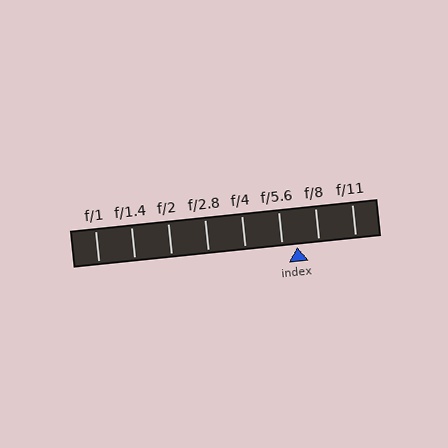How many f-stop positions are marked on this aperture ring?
There are 8 f-stop positions marked.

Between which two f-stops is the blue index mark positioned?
The index mark is between f/5.6 and f/8.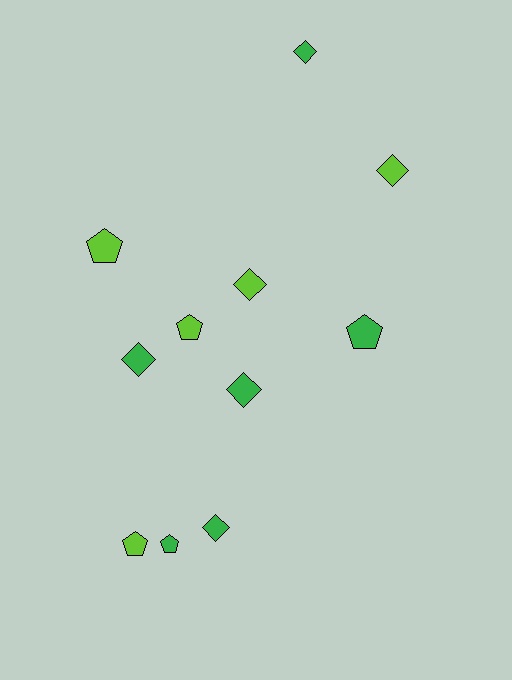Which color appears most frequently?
Green, with 6 objects.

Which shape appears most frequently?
Diamond, with 6 objects.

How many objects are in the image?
There are 11 objects.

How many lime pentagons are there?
There are 3 lime pentagons.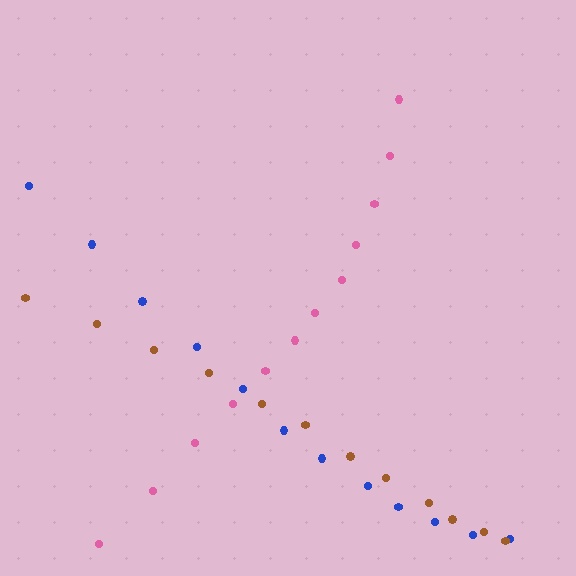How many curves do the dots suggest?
There are 3 distinct paths.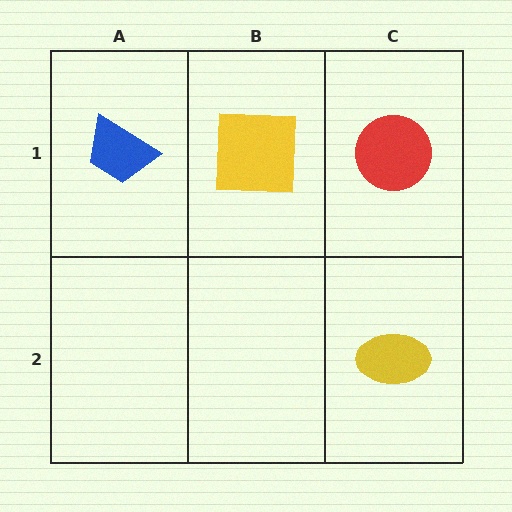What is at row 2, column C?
A yellow ellipse.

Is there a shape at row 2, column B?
No, that cell is empty.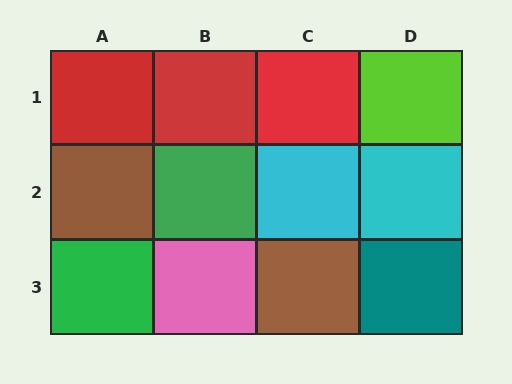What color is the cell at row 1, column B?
Red.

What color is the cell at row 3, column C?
Brown.